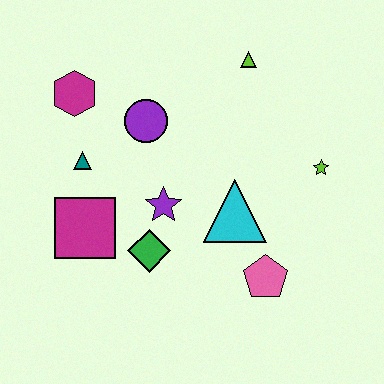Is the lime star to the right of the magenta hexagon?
Yes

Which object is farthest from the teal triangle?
The lime star is farthest from the teal triangle.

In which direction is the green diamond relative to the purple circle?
The green diamond is below the purple circle.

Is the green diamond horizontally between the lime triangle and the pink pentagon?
No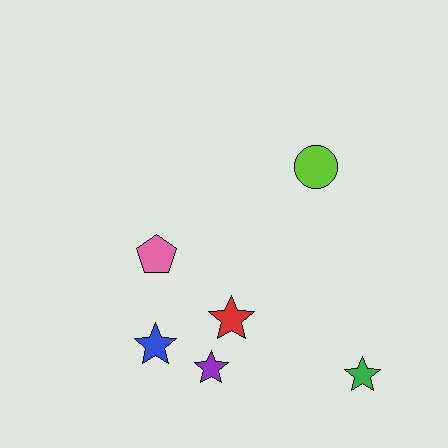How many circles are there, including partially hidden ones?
There is 1 circle.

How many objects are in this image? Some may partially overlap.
There are 6 objects.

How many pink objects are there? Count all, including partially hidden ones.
There is 1 pink object.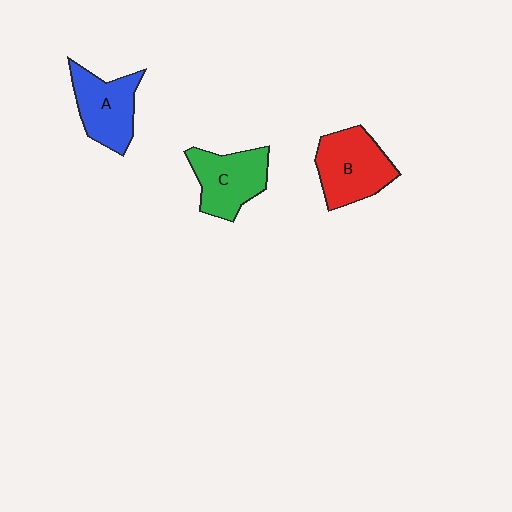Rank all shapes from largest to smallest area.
From largest to smallest: B (red), C (green), A (blue).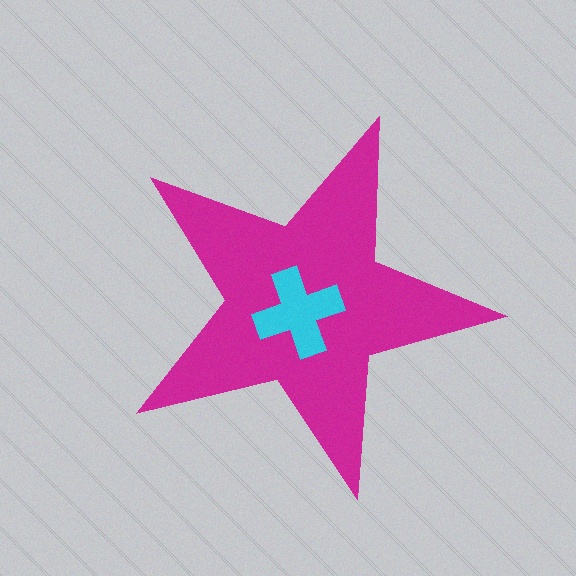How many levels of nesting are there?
2.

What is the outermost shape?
The magenta star.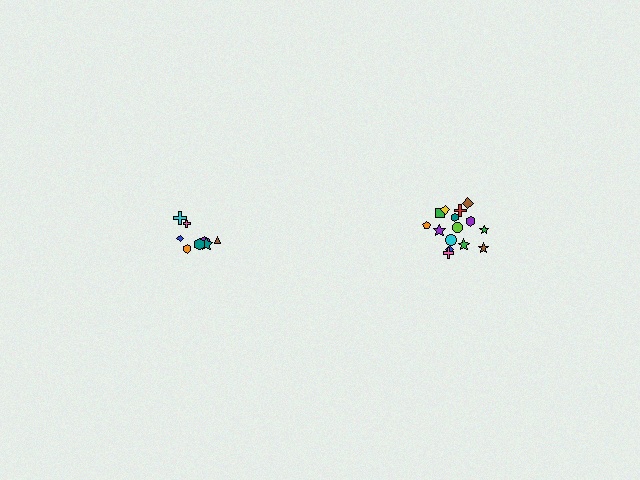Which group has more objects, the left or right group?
The right group.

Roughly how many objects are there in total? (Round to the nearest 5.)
Roughly 25 objects in total.